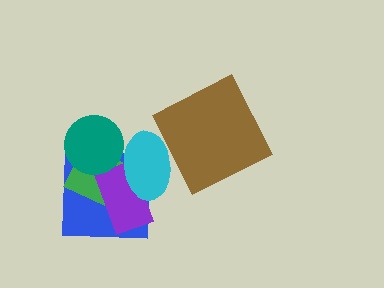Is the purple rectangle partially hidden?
Yes, it is partially covered by another shape.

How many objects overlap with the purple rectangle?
3 objects overlap with the purple rectangle.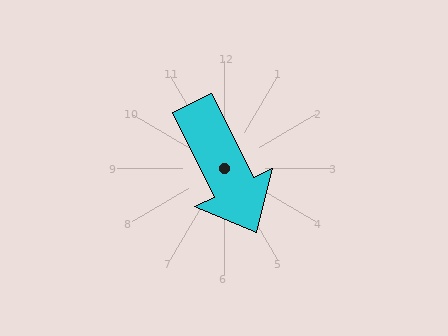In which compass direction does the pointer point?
Southeast.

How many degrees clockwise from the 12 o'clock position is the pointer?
Approximately 154 degrees.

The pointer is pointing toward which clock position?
Roughly 5 o'clock.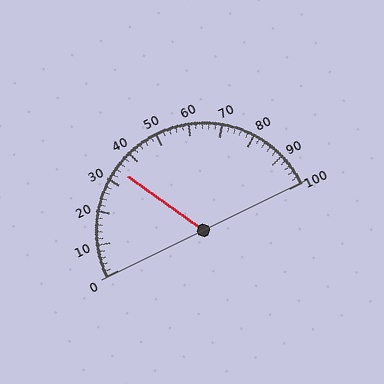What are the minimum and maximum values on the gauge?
The gauge ranges from 0 to 100.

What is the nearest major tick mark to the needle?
The nearest major tick mark is 30.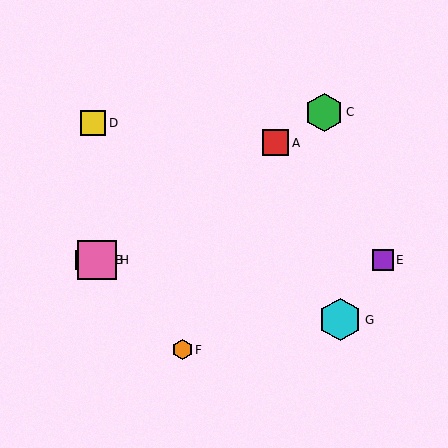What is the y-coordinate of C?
Object C is at y≈113.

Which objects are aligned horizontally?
Objects B, E, H are aligned horizontally.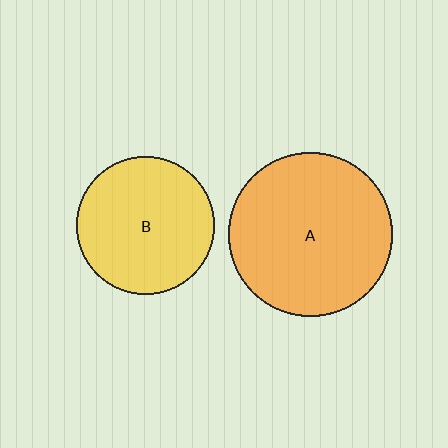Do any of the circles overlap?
No, none of the circles overlap.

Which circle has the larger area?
Circle A (orange).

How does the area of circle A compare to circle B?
Approximately 1.4 times.